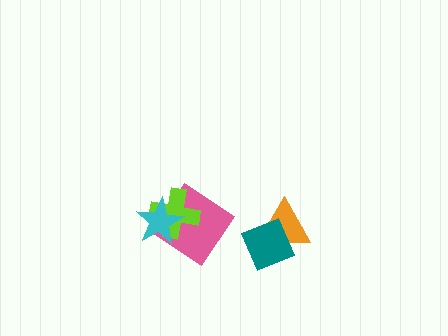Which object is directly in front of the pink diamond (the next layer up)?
The lime cross is directly in front of the pink diamond.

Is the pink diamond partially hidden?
Yes, it is partially covered by another shape.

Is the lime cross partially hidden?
Yes, it is partially covered by another shape.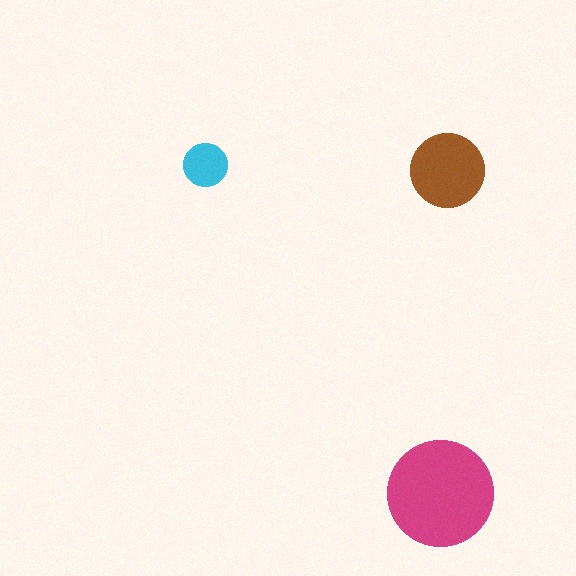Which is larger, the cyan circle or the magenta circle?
The magenta one.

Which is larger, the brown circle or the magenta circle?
The magenta one.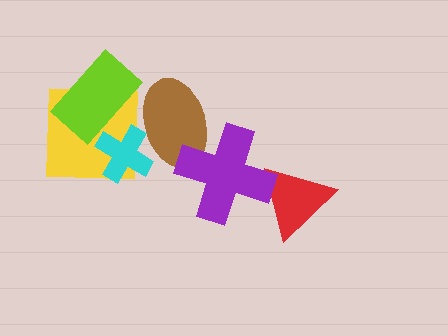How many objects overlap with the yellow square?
2 objects overlap with the yellow square.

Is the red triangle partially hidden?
Yes, it is partially covered by another shape.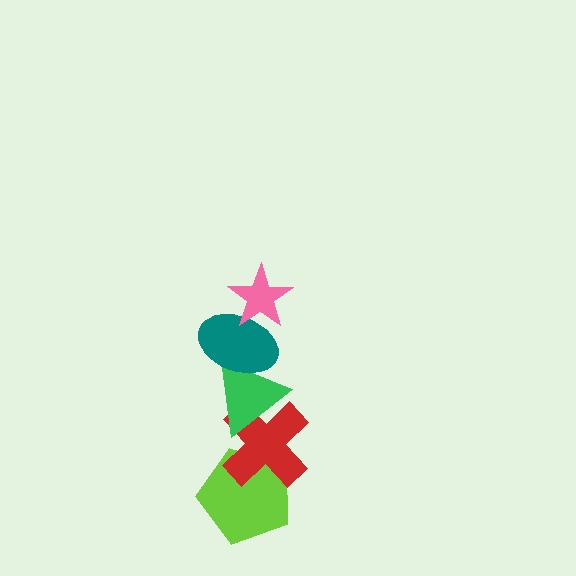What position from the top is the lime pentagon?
The lime pentagon is 5th from the top.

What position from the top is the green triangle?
The green triangle is 3rd from the top.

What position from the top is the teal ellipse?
The teal ellipse is 2nd from the top.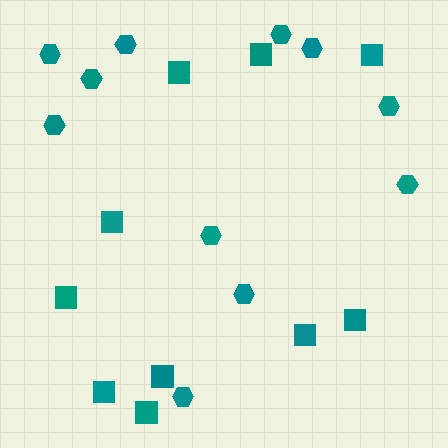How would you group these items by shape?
There are 2 groups: one group of hexagons (11) and one group of squares (10).